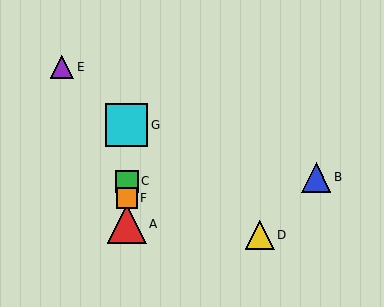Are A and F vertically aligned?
Yes, both are at x≈127.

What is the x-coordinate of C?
Object C is at x≈127.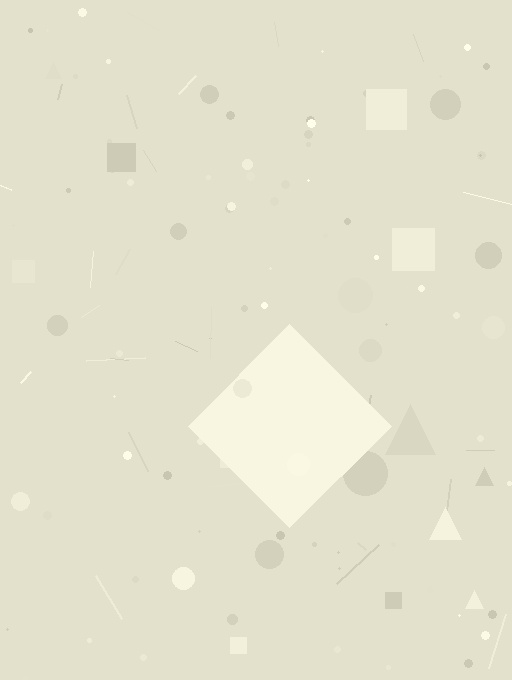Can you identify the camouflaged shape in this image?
The camouflaged shape is a diamond.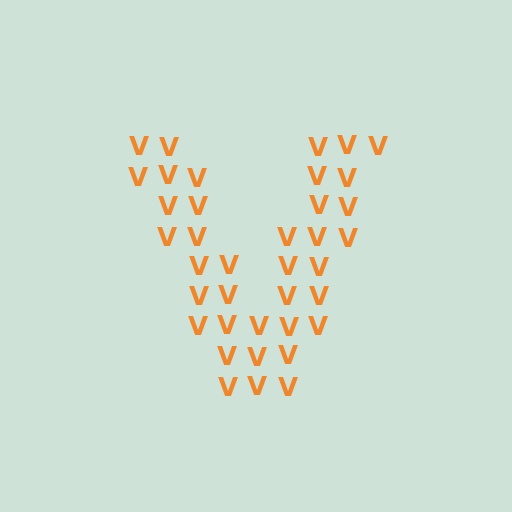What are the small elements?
The small elements are letter V's.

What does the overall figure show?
The overall figure shows the letter V.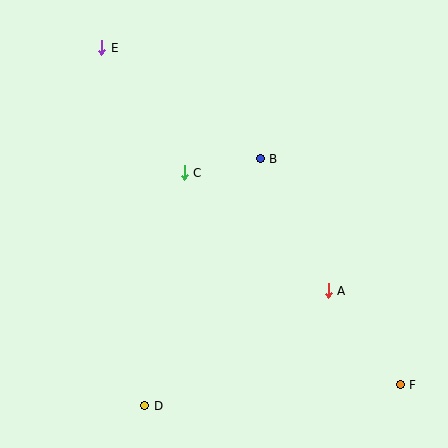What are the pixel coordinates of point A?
Point A is at (328, 291).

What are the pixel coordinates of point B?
Point B is at (260, 159).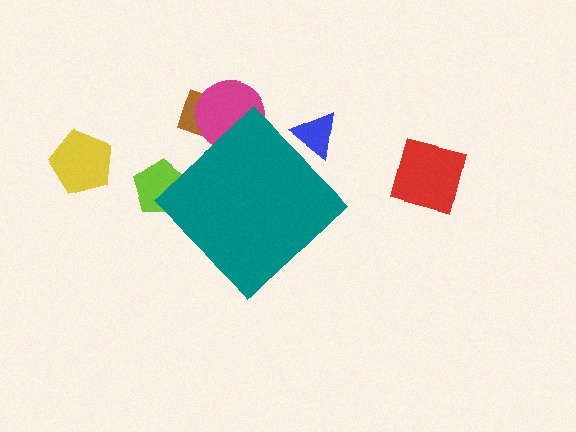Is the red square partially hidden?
No, the red square is fully visible.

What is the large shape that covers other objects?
A teal diamond.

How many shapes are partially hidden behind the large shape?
4 shapes are partially hidden.